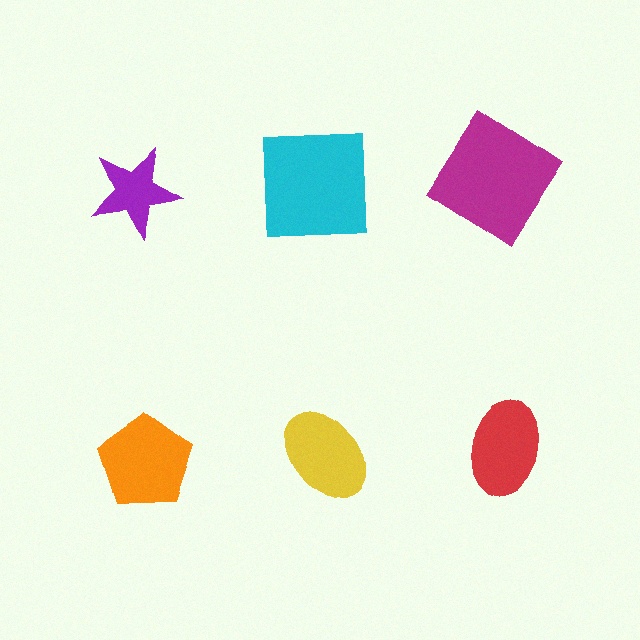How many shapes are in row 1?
3 shapes.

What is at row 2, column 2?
A yellow ellipse.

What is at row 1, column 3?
A magenta diamond.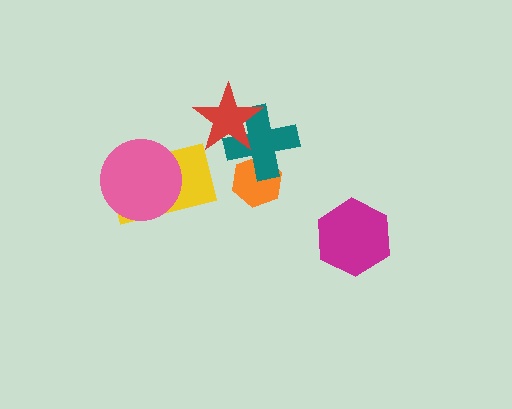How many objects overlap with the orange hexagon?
1 object overlaps with the orange hexagon.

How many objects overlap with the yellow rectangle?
1 object overlaps with the yellow rectangle.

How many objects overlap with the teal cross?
2 objects overlap with the teal cross.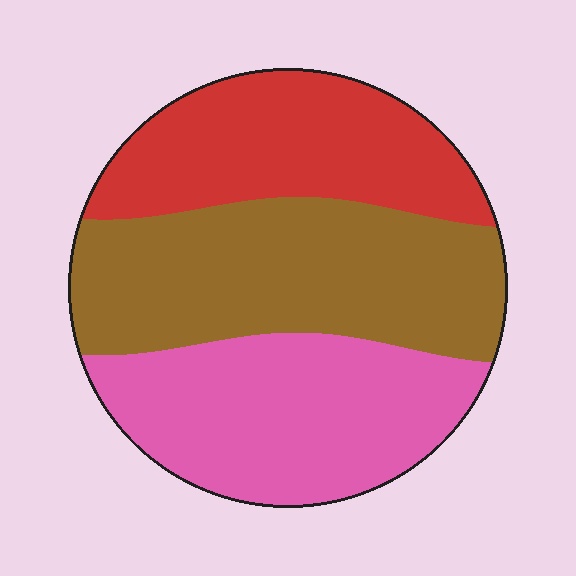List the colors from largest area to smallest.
From largest to smallest: brown, pink, red.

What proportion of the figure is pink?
Pink takes up between a third and a half of the figure.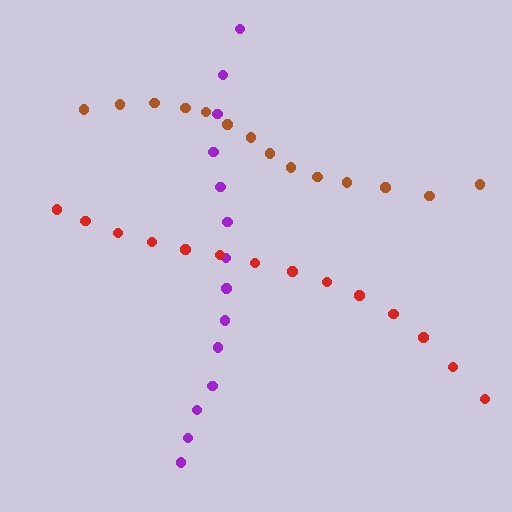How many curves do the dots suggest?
There are 3 distinct paths.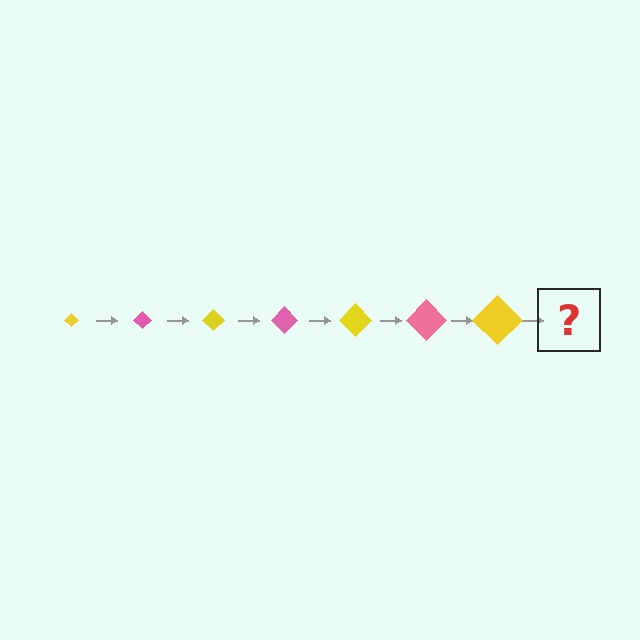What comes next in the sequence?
The next element should be a pink diamond, larger than the previous one.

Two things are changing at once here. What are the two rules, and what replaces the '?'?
The two rules are that the diamond grows larger each step and the color cycles through yellow and pink. The '?' should be a pink diamond, larger than the previous one.